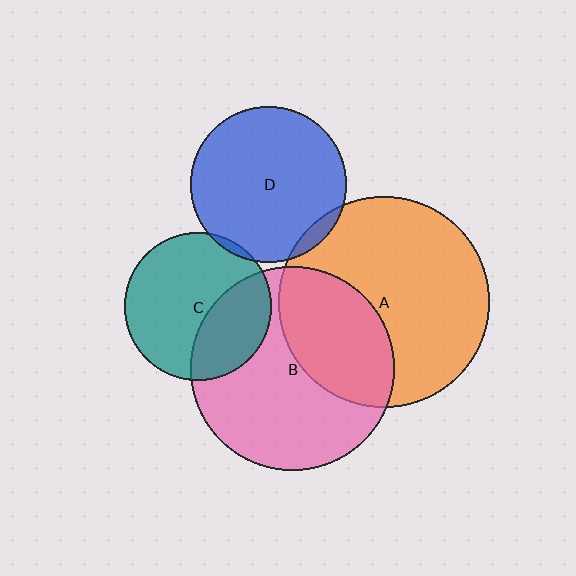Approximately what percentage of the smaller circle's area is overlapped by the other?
Approximately 35%.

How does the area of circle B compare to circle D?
Approximately 1.7 times.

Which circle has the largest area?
Circle A (orange).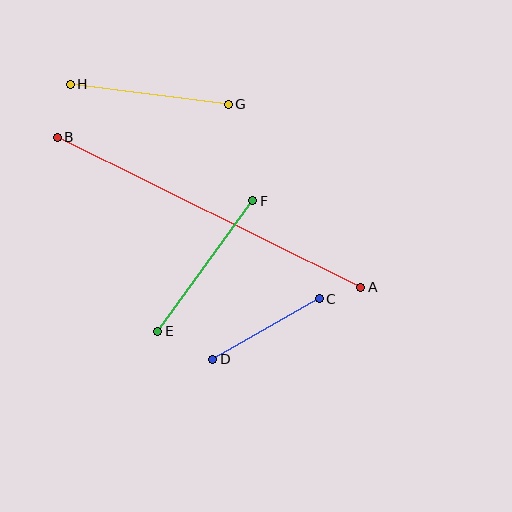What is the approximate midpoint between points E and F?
The midpoint is at approximately (205, 266) pixels.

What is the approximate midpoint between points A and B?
The midpoint is at approximately (209, 212) pixels.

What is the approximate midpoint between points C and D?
The midpoint is at approximately (266, 329) pixels.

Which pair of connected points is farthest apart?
Points A and B are farthest apart.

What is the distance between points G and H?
The distance is approximately 160 pixels.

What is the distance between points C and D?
The distance is approximately 122 pixels.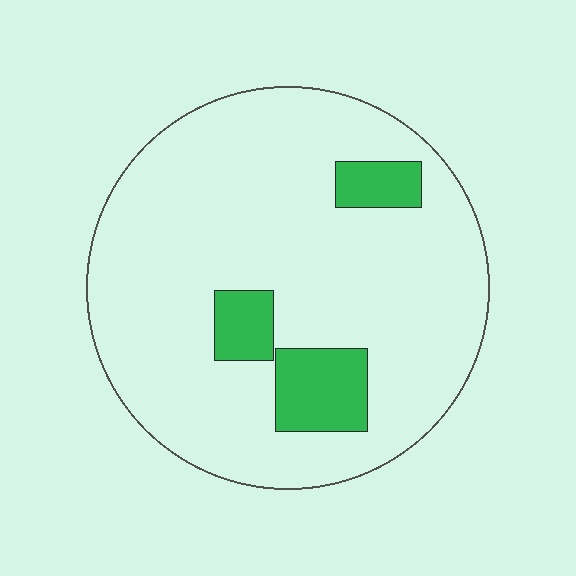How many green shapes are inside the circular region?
3.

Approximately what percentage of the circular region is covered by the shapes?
Approximately 15%.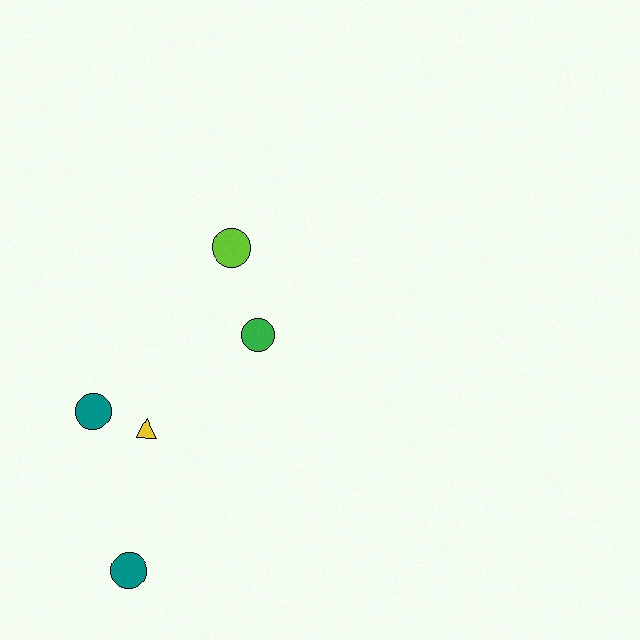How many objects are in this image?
There are 5 objects.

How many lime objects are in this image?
There is 1 lime object.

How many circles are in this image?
There are 4 circles.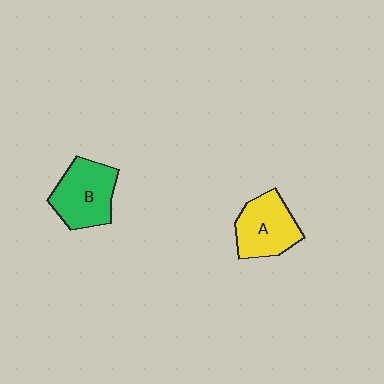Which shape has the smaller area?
Shape A (yellow).